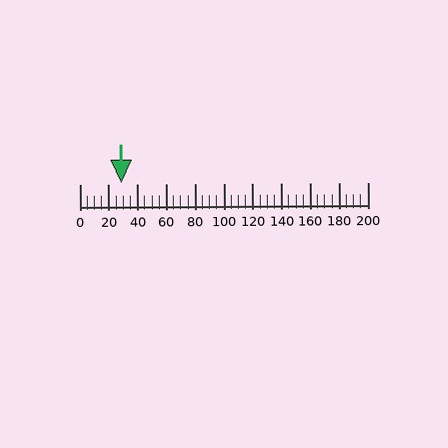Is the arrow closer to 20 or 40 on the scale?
The arrow is closer to 20.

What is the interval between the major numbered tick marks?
The major tick marks are spaced 20 units apart.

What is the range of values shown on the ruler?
The ruler shows values from 0 to 200.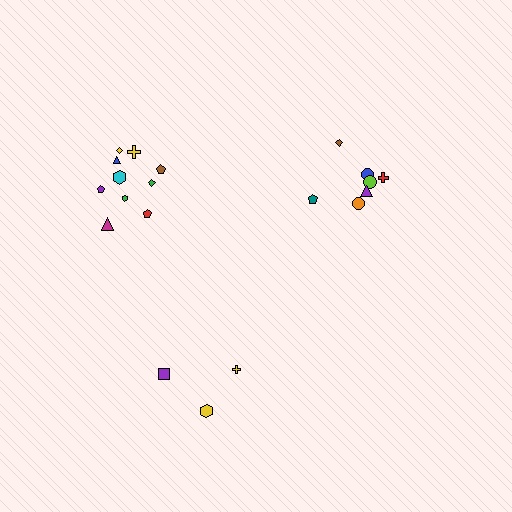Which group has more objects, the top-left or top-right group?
The top-left group.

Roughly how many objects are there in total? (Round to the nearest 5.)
Roughly 20 objects in total.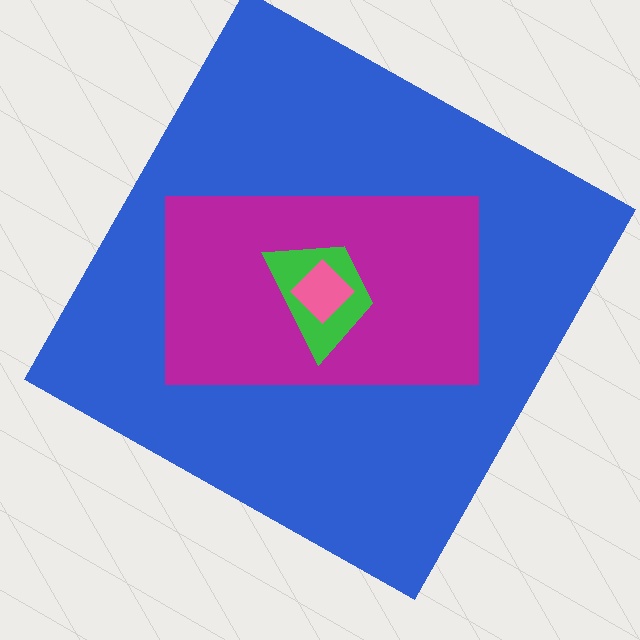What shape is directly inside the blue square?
The magenta rectangle.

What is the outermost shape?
The blue square.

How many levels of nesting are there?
4.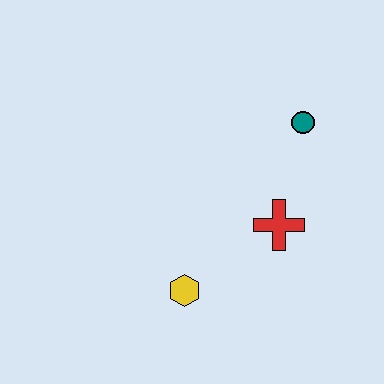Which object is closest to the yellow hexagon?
The red cross is closest to the yellow hexagon.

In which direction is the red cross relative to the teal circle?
The red cross is below the teal circle.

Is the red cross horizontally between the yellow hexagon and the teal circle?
Yes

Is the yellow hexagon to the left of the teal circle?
Yes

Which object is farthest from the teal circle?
The yellow hexagon is farthest from the teal circle.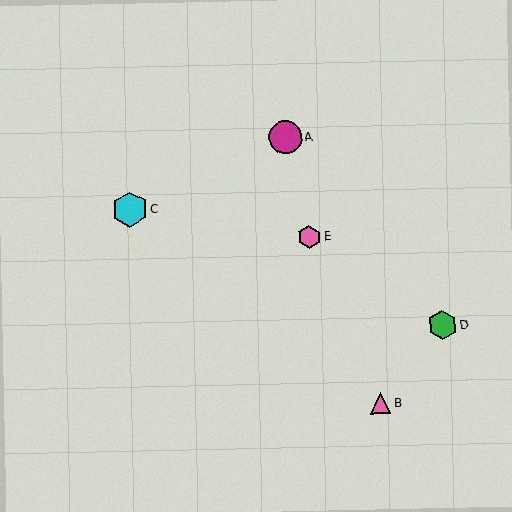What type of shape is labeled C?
Shape C is a cyan hexagon.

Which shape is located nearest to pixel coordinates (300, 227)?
The pink hexagon (labeled E) at (309, 237) is nearest to that location.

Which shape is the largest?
The cyan hexagon (labeled C) is the largest.